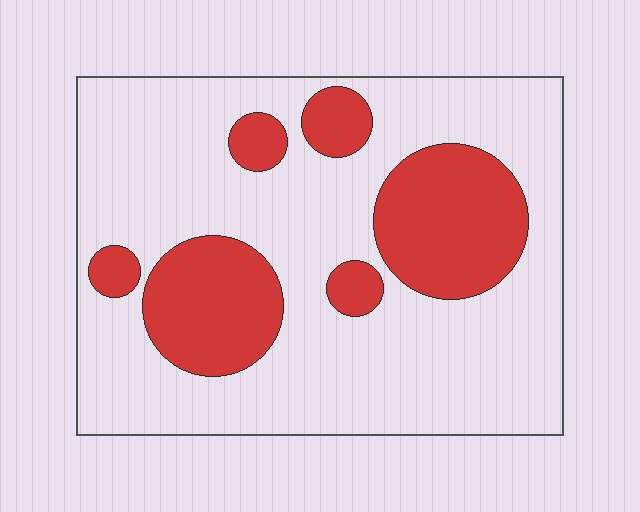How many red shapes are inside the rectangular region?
6.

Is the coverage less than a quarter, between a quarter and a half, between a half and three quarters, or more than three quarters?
Between a quarter and a half.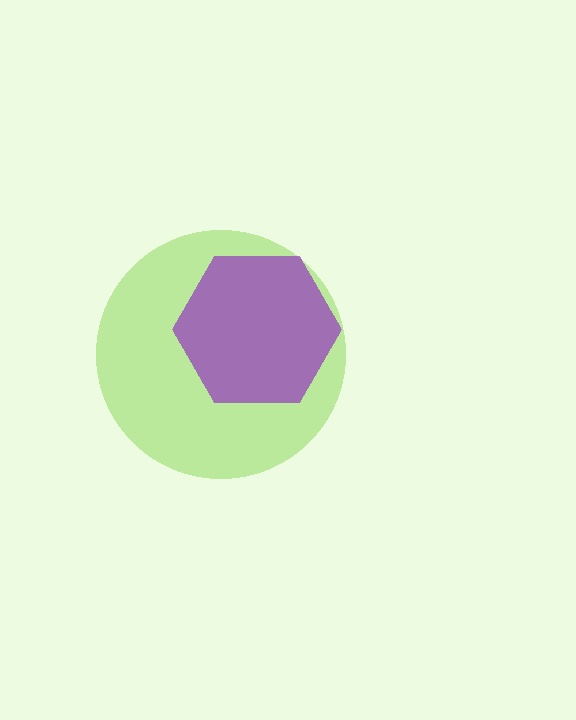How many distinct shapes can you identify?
There are 2 distinct shapes: a lime circle, a purple hexagon.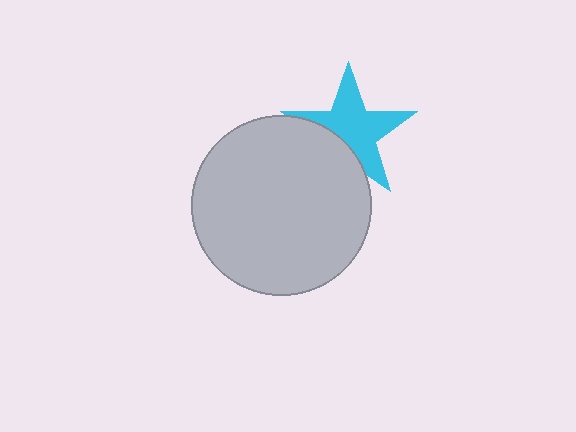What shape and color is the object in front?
The object in front is a light gray circle.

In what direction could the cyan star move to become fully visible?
The cyan star could move toward the upper-right. That would shift it out from behind the light gray circle entirely.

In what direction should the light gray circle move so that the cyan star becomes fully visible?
The light gray circle should move toward the lower-left. That is the shortest direction to clear the overlap and leave the cyan star fully visible.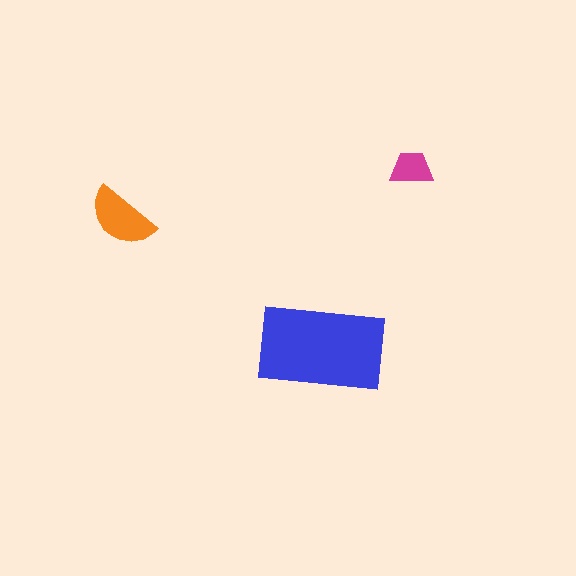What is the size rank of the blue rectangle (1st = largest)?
1st.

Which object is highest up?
The magenta trapezoid is topmost.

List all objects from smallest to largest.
The magenta trapezoid, the orange semicircle, the blue rectangle.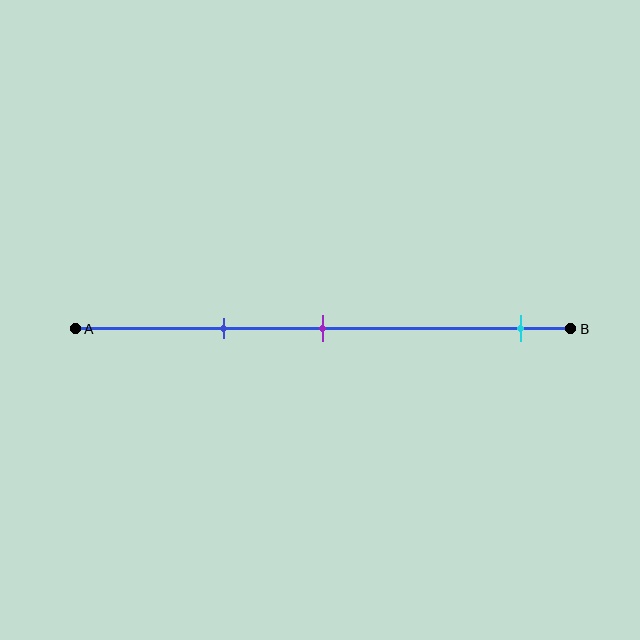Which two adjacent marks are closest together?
The blue and purple marks are the closest adjacent pair.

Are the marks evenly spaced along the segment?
No, the marks are not evenly spaced.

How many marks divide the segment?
There are 3 marks dividing the segment.